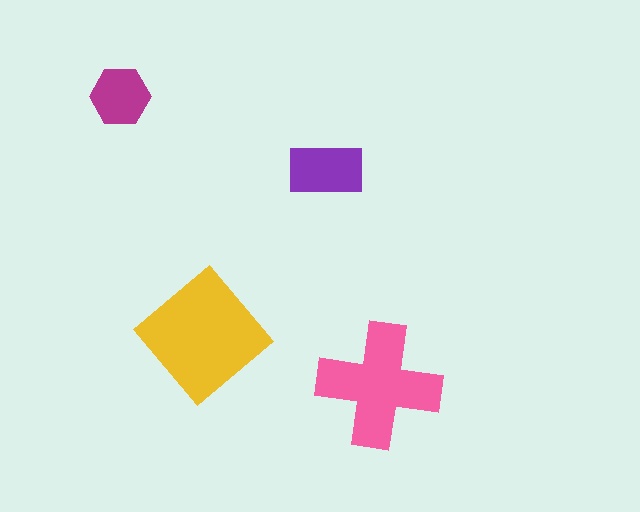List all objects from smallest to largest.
The magenta hexagon, the purple rectangle, the pink cross, the yellow diamond.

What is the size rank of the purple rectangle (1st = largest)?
3rd.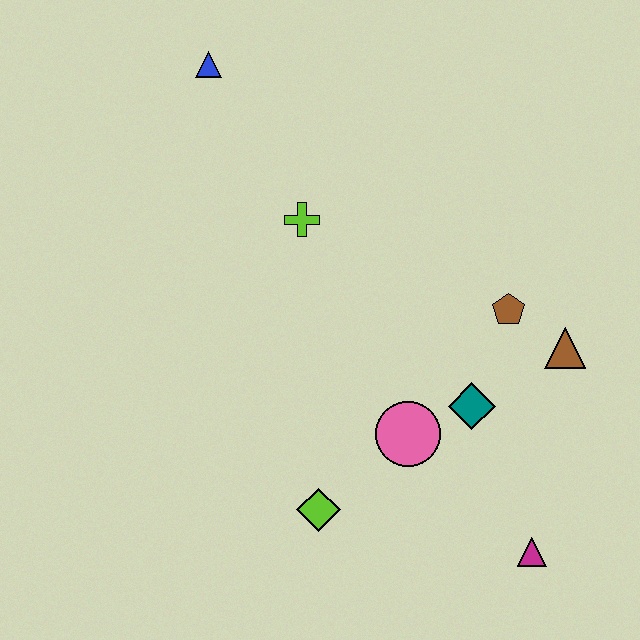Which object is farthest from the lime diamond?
The blue triangle is farthest from the lime diamond.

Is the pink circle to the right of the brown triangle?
No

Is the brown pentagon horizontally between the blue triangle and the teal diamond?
No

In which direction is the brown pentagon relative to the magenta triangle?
The brown pentagon is above the magenta triangle.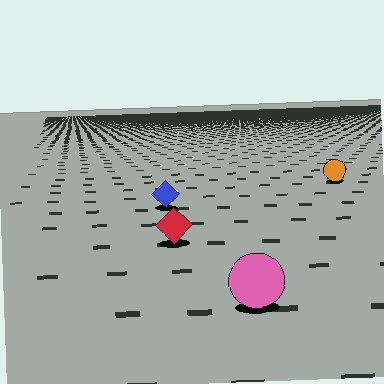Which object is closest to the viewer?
The pink circle is closest. The texture marks near it are larger and more spread out.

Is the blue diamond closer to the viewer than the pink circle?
No. The pink circle is closer — you can tell from the texture gradient: the ground texture is coarser near it.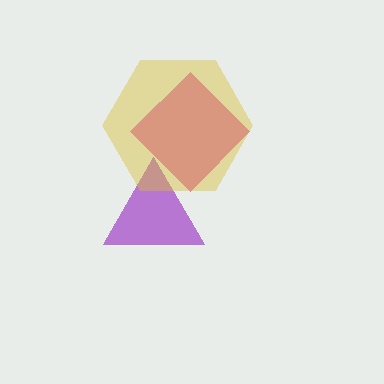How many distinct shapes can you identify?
There are 3 distinct shapes: a purple triangle, a magenta diamond, a yellow hexagon.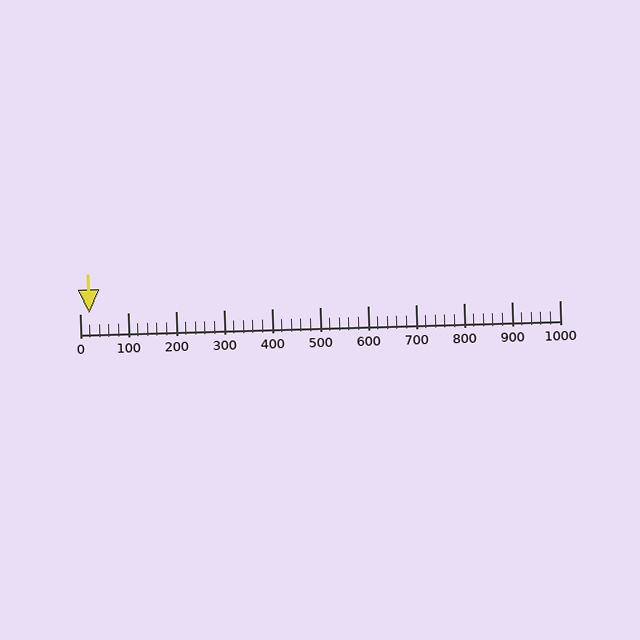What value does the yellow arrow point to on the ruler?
The yellow arrow points to approximately 20.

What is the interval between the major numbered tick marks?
The major tick marks are spaced 100 units apart.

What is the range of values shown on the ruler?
The ruler shows values from 0 to 1000.